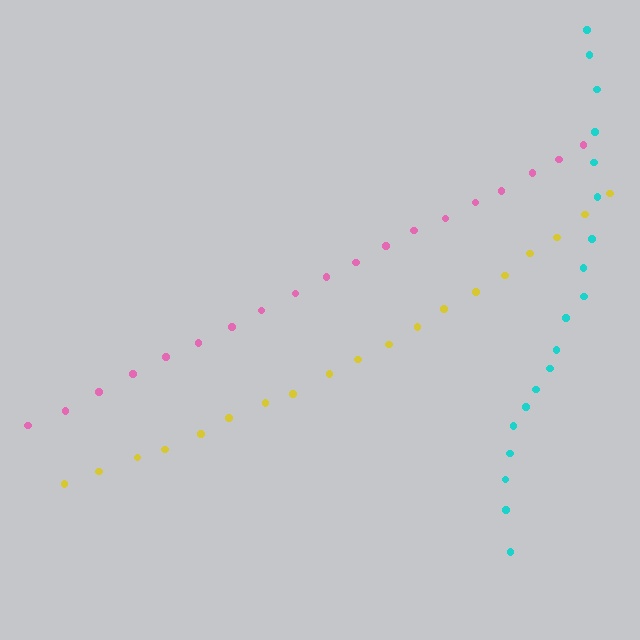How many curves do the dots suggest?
There are 3 distinct paths.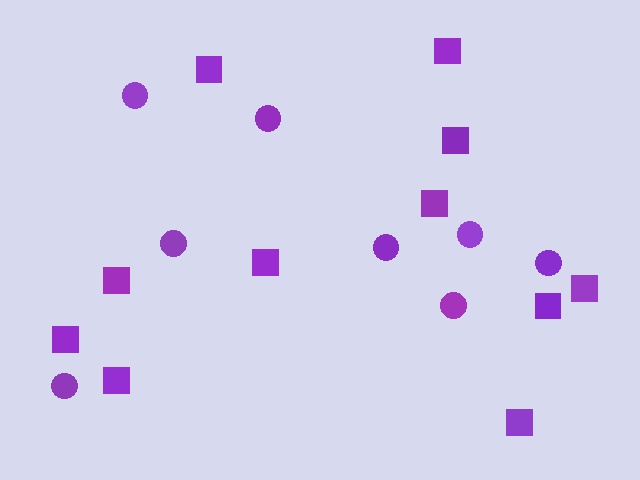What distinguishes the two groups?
There are 2 groups: one group of circles (8) and one group of squares (11).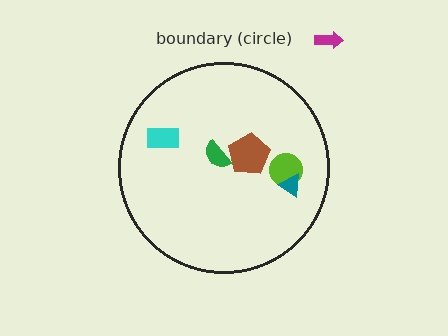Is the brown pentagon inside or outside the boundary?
Inside.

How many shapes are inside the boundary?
5 inside, 1 outside.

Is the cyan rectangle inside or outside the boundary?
Inside.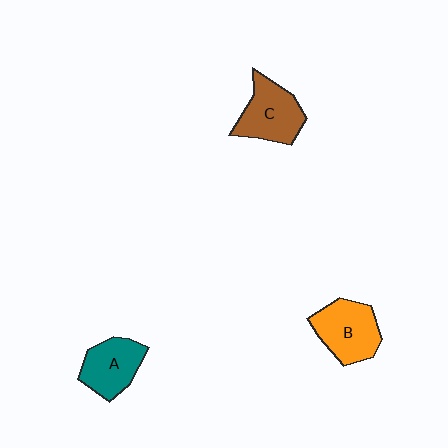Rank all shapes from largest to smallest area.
From largest to smallest: B (orange), C (brown), A (teal).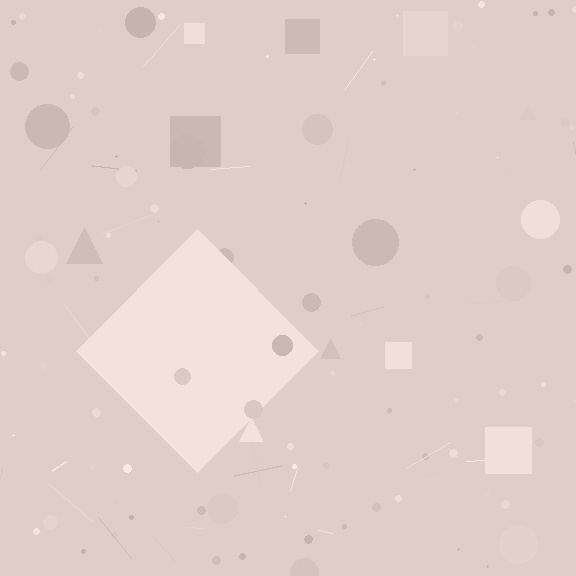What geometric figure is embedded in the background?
A diamond is embedded in the background.